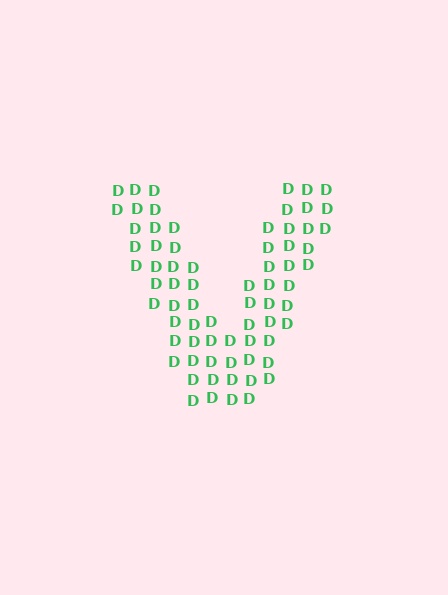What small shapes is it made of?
It is made of small letter D's.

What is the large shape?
The large shape is the letter V.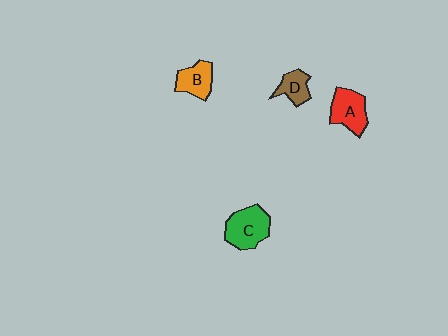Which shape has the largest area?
Shape C (green).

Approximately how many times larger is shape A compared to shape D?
Approximately 1.5 times.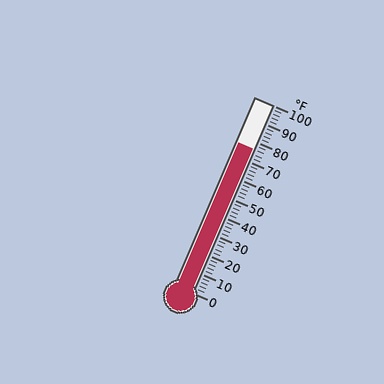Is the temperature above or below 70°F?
The temperature is above 70°F.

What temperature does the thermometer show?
The thermometer shows approximately 76°F.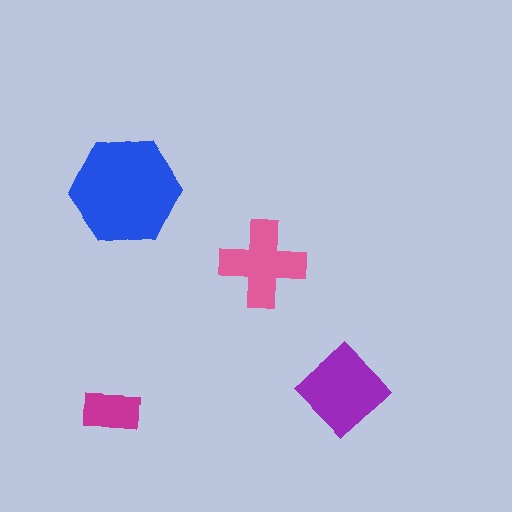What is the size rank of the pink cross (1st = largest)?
3rd.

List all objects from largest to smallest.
The blue hexagon, the purple diamond, the pink cross, the magenta rectangle.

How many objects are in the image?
There are 4 objects in the image.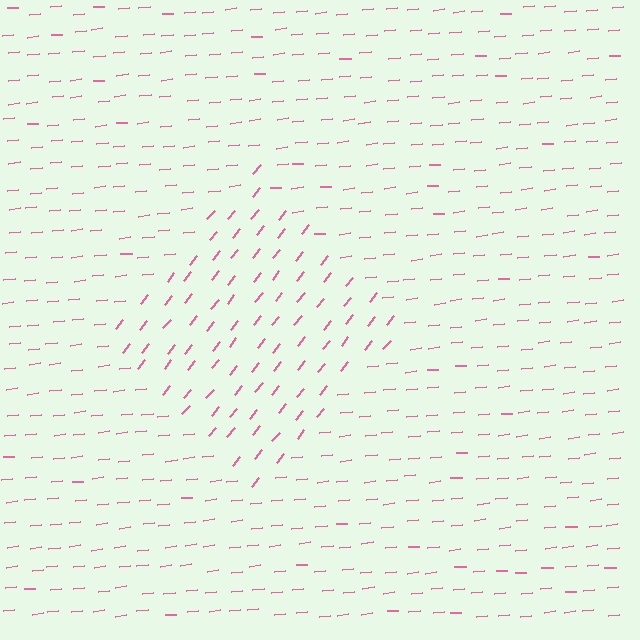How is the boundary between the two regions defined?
The boundary is defined purely by a change in line orientation (approximately 45 degrees difference). All lines are the same color and thickness.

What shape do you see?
I see a diamond.